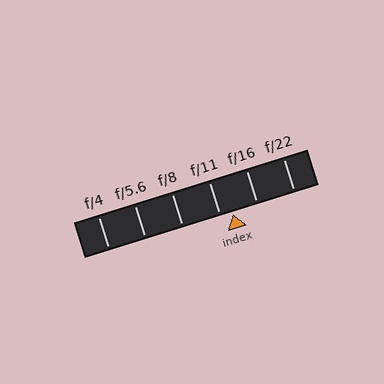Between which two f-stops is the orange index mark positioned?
The index mark is between f/11 and f/16.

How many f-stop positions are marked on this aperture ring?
There are 6 f-stop positions marked.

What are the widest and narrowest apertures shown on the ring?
The widest aperture shown is f/4 and the narrowest is f/22.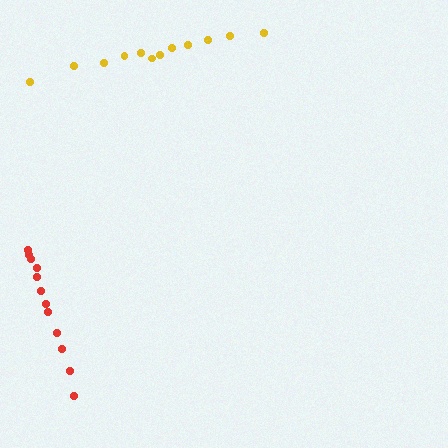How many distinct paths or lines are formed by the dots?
There are 2 distinct paths.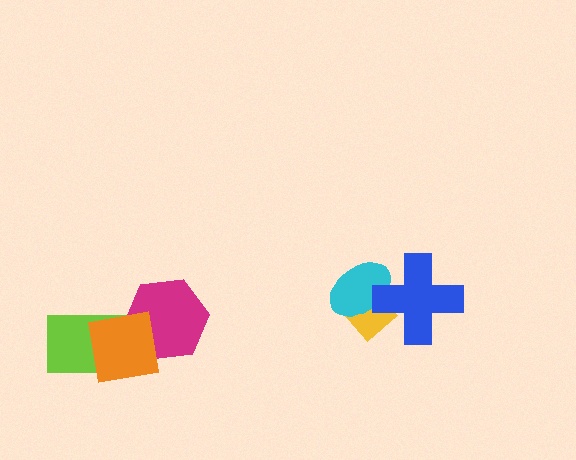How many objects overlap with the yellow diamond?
2 objects overlap with the yellow diamond.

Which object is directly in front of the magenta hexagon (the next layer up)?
The lime rectangle is directly in front of the magenta hexagon.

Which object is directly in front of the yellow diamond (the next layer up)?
The cyan ellipse is directly in front of the yellow diamond.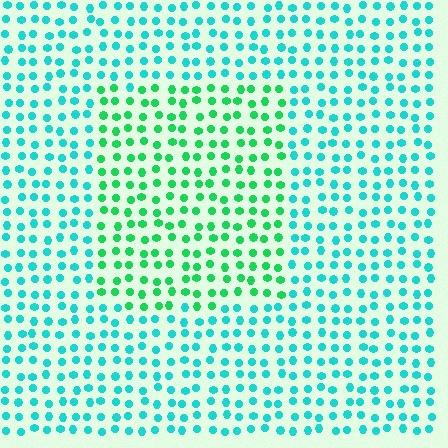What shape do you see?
I see a rectangle.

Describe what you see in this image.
The image is filled with small cyan elements in a uniform arrangement. A rectangle-shaped region is visible where the elements are tinted to a slightly different hue, forming a subtle color boundary.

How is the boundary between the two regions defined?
The boundary is defined purely by a slight shift in hue (about 38 degrees). Spacing, size, and orientation are identical on both sides.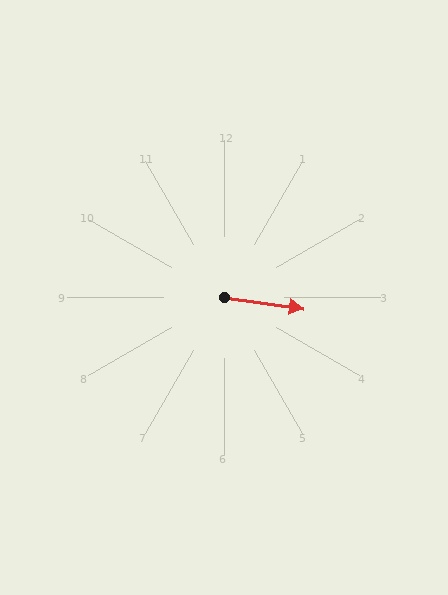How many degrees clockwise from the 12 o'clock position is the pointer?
Approximately 98 degrees.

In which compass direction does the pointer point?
East.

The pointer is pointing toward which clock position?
Roughly 3 o'clock.